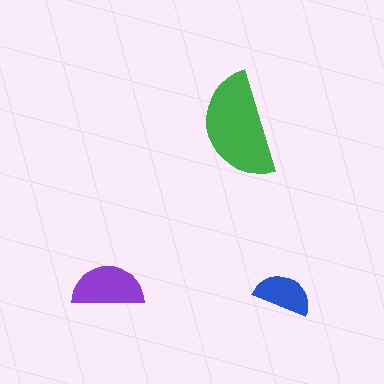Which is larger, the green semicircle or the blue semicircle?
The green one.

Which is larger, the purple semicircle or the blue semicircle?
The purple one.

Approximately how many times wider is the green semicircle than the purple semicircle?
About 1.5 times wider.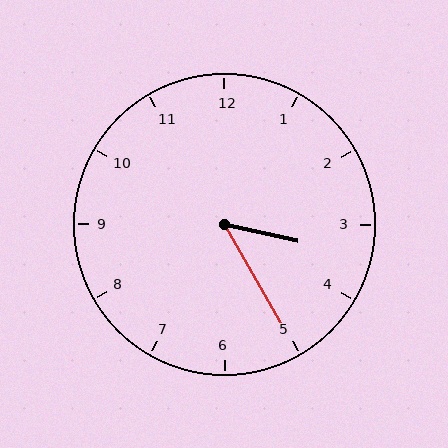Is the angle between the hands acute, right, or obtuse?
It is acute.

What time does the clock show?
3:25.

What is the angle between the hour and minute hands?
Approximately 48 degrees.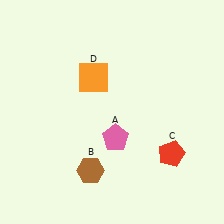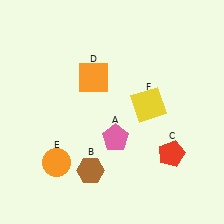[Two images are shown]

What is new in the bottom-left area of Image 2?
An orange circle (E) was added in the bottom-left area of Image 2.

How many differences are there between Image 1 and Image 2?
There are 2 differences between the two images.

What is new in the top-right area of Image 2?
A yellow square (F) was added in the top-right area of Image 2.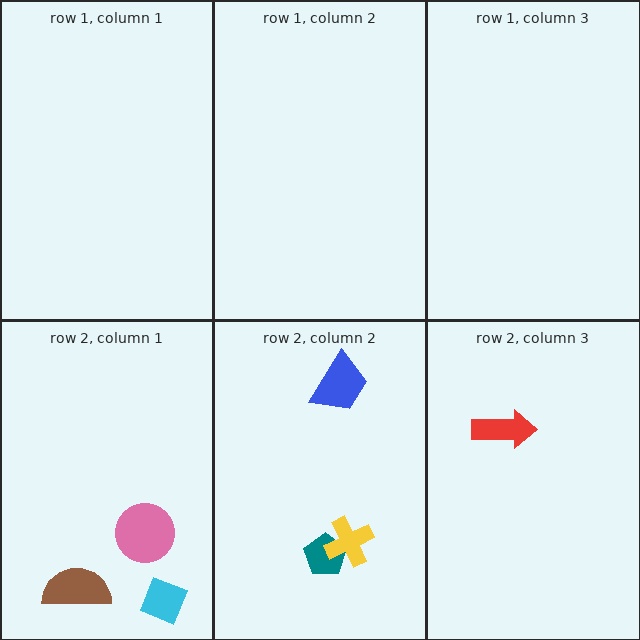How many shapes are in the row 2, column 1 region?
3.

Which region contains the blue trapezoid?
The row 2, column 2 region.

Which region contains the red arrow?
The row 2, column 3 region.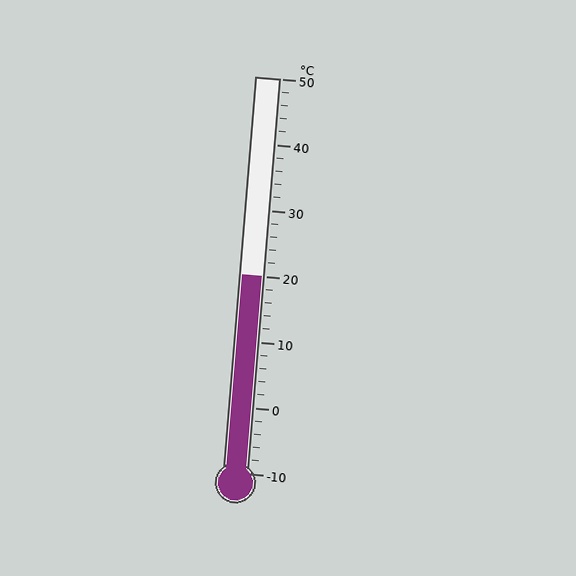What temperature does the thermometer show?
The thermometer shows approximately 20°C.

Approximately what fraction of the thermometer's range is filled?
The thermometer is filled to approximately 50% of its range.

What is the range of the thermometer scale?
The thermometer scale ranges from -10°C to 50°C.